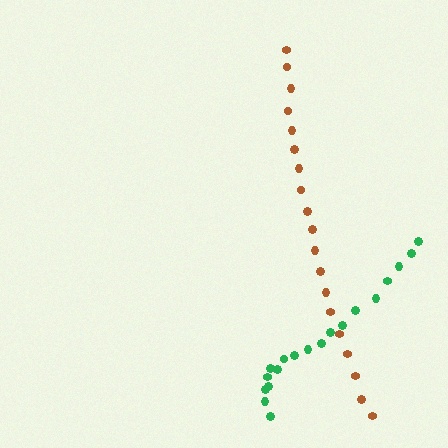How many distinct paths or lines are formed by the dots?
There are 2 distinct paths.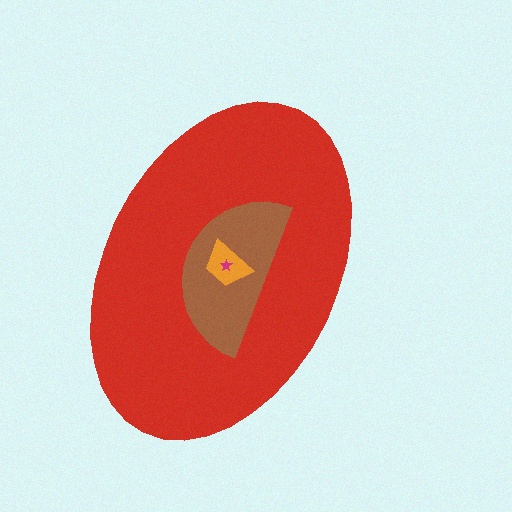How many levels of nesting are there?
4.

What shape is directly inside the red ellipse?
The brown semicircle.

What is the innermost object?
The magenta star.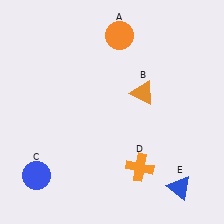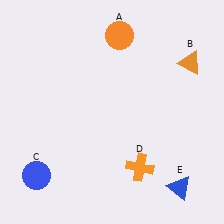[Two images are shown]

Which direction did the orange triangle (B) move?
The orange triangle (B) moved right.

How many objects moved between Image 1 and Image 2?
1 object moved between the two images.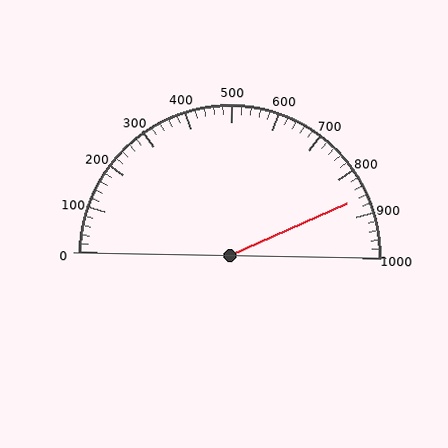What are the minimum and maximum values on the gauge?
The gauge ranges from 0 to 1000.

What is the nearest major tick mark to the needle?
The nearest major tick mark is 900.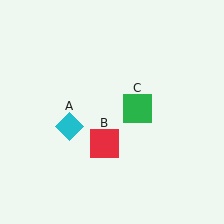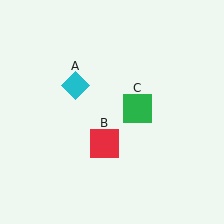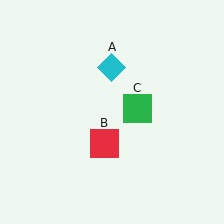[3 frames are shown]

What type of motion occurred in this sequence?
The cyan diamond (object A) rotated clockwise around the center of the scene.